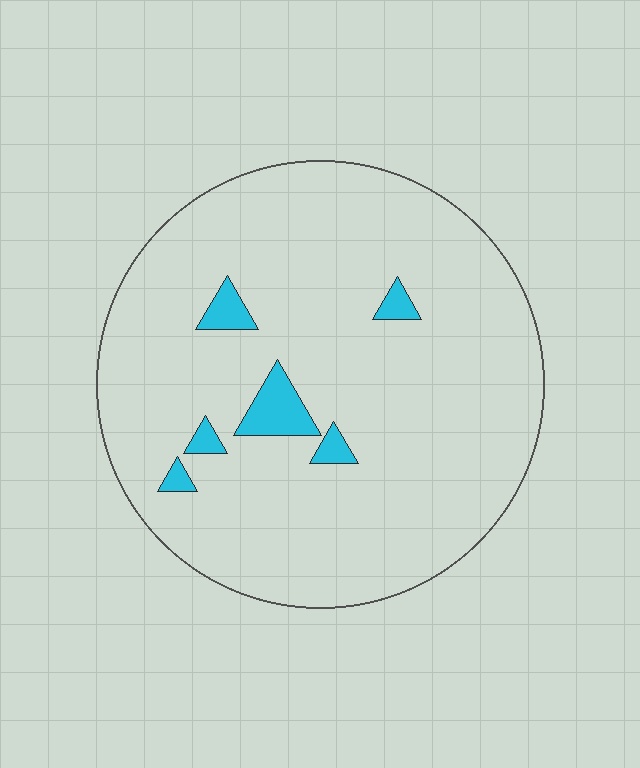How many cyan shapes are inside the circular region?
6.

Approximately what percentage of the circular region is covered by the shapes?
Approximately 5%.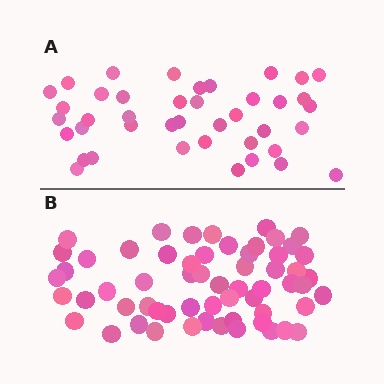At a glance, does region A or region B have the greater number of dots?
Region B (the bottom region) has more dots.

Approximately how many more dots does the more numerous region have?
Region B has approximately 20 more dots than region A.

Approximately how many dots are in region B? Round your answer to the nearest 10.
About 60 dots.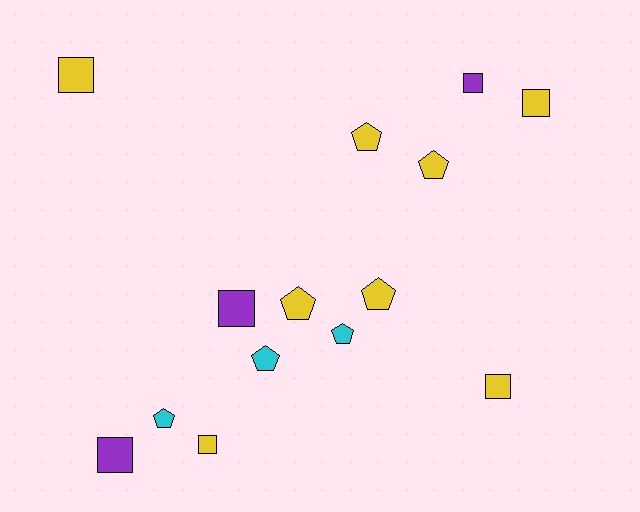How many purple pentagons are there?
There are no purple pentagons.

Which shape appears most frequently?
Pentagon, with 7 objects.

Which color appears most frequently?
Yellow, with 8 objects.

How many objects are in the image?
There are 14 objects.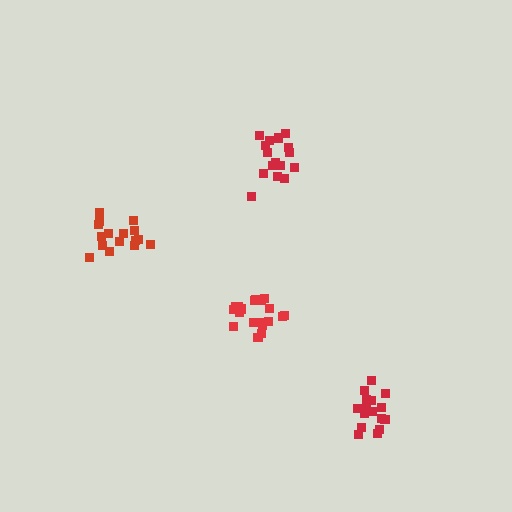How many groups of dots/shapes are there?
There are 4 groups.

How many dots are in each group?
Group 1: 19 dots, Group 2: 17 dots, Group 3: 16 dots, Group 4: 16 dots (68 total).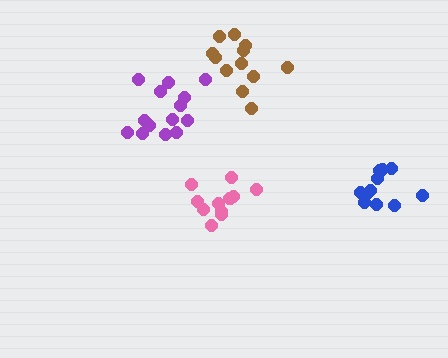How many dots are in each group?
Group 1: 12 dots, Group 2: 14 dots, Group 3: 11 dots, Group 4: 11 dots (48 total).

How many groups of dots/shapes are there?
There are 4 groups.